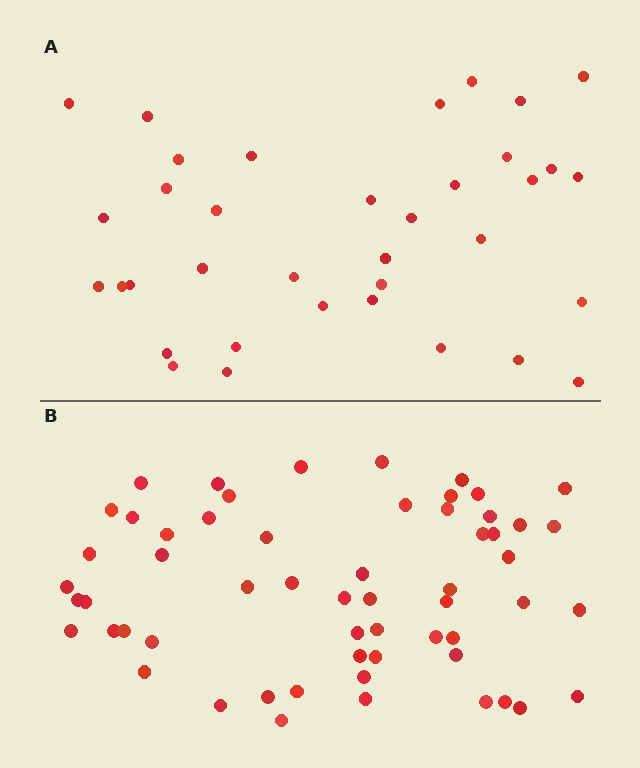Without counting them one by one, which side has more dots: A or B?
Region B (the bottom region) has more dots.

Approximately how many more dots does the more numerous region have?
Region B has approximately 20 more dots than region A.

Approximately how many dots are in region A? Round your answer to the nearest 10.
About 40 dots. (The exact count is 36, which rounds to 40.)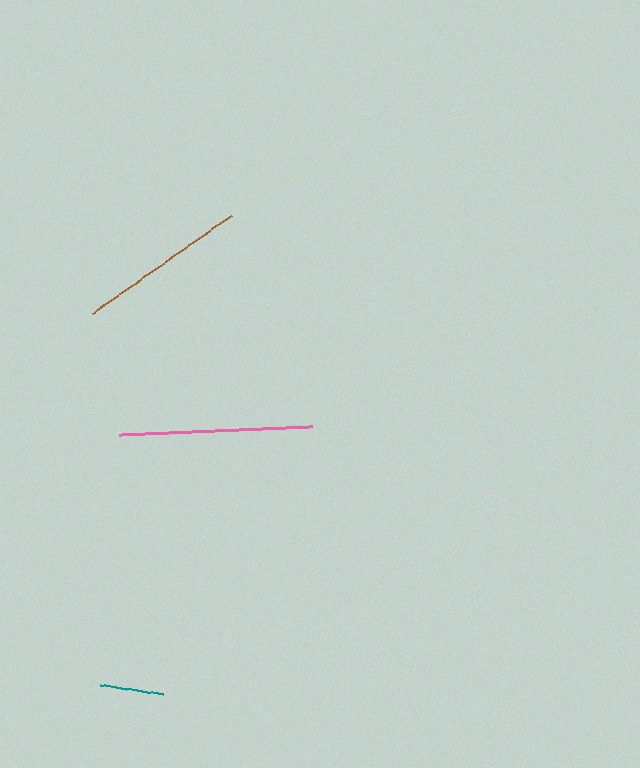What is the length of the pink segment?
The pink segment is approximately 193 pixels long.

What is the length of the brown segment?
The brown segment is approximately 169 pixels long.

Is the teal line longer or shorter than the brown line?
The brown line is longer than the teal line.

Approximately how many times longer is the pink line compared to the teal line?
The pink line is approximately 3.0 times the length of the teal line.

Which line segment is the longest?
The pink line is the longest at approximately 193 pixels.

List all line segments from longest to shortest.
From longest to shortest: pink, brown, teal.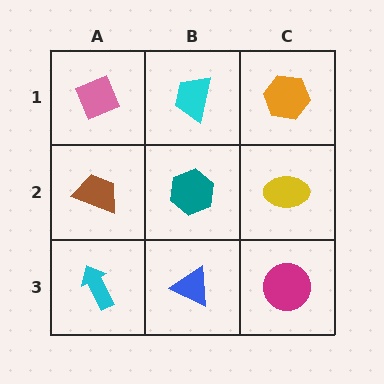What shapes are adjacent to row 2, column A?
A pink diamond (row 1, column A), a cyan arrow (row 3, column A), a teal hexagon (row 2, column B).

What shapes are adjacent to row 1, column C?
A yellow ellipse (row 2, column C), a cyan trapezoid (row 1, column B).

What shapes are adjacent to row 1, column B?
A teal hexagon (row 2, column B), a pink diamond (row 1, column A), an orange hexagon (row 1, column C).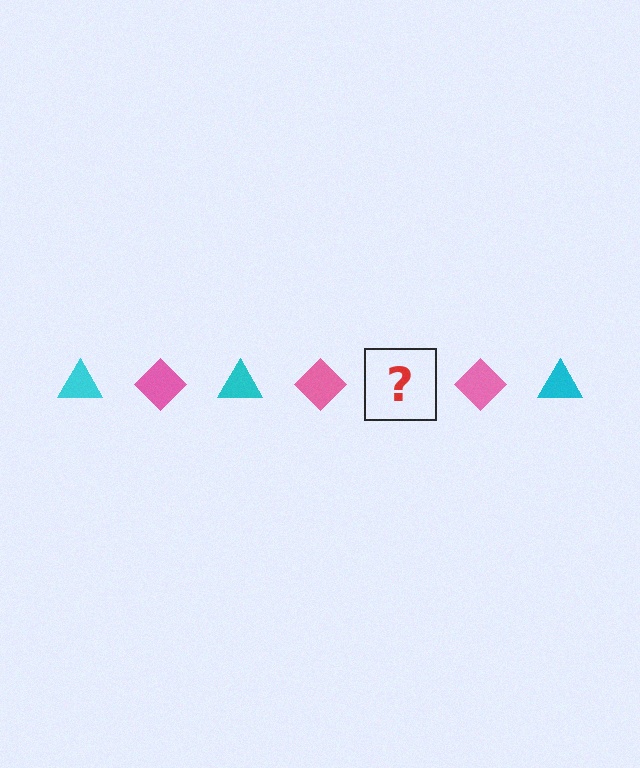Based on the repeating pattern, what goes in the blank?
The blank should be a cyan triangle.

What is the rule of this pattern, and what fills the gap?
The rule is that the pattern alternates between cyan triangle and pink diamond. The gap should be filled with a cyan triangle.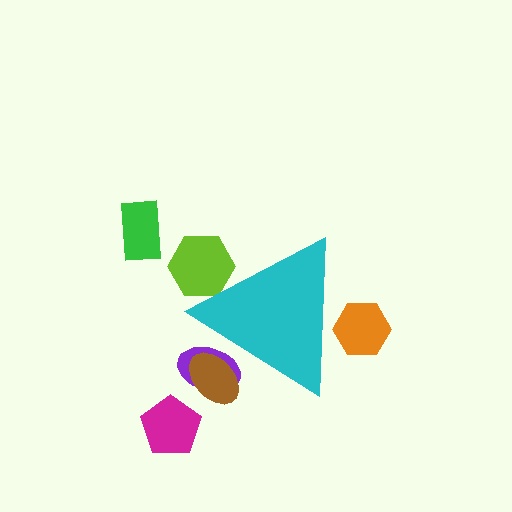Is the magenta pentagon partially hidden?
No, the magenta pentagon is fully visible.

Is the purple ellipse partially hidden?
Yes, the purple ellipse is partially hidden behind the cyan triangle.